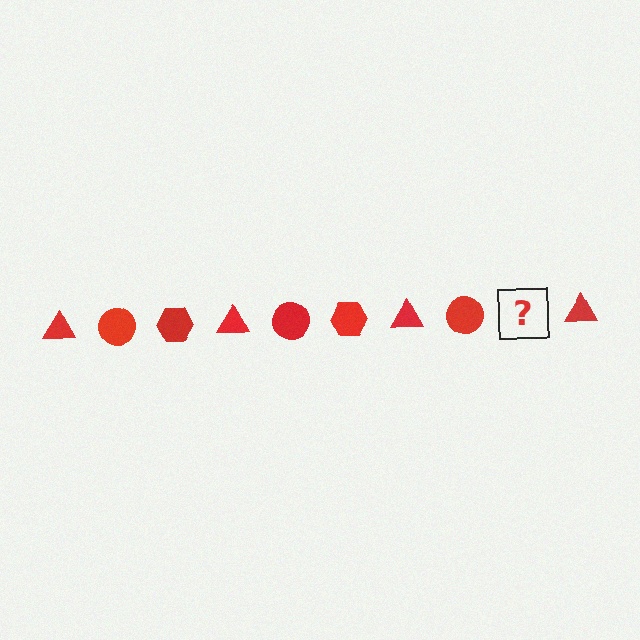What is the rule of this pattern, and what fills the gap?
The rule is that the pattern cycles through triangle, circle, hexagon shapes in red. The gap should be filled with a red hexagon.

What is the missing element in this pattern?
The missing element is a red hexagon.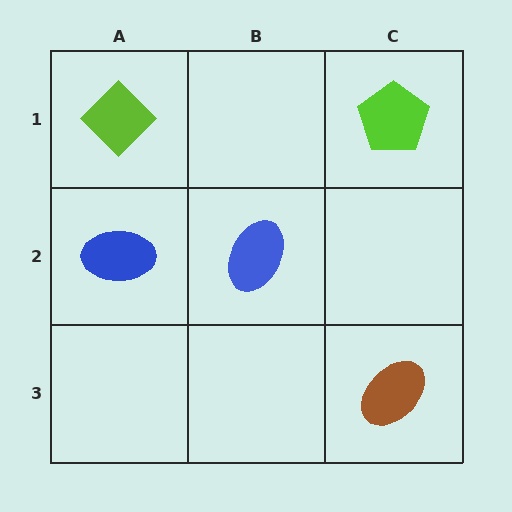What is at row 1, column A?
A lime diamond.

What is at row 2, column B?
A blue ellipse.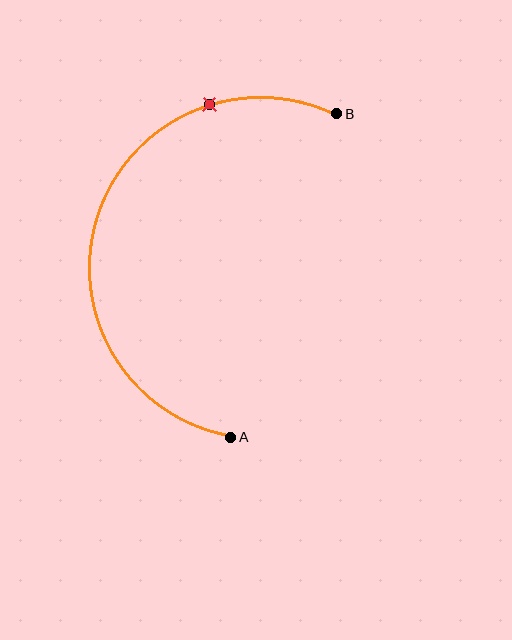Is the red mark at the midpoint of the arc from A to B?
No. The red mark lies on the arc but is closer to endpoint B. The arc midpoint would be at the point on the curve equidistant along the arc from both A and B.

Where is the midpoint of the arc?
The arc midpoint is the point on the curve farthest from the straight line joining A and B. It sits to the left of that line.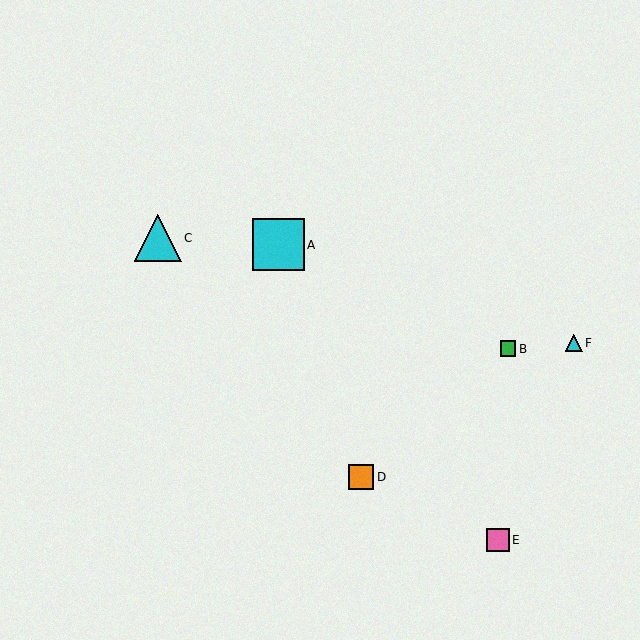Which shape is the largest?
The cyan square (labeled A) is the largest.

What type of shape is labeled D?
Shape D is an orange square.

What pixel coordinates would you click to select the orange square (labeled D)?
Click at (361, 477) to select the orange square D.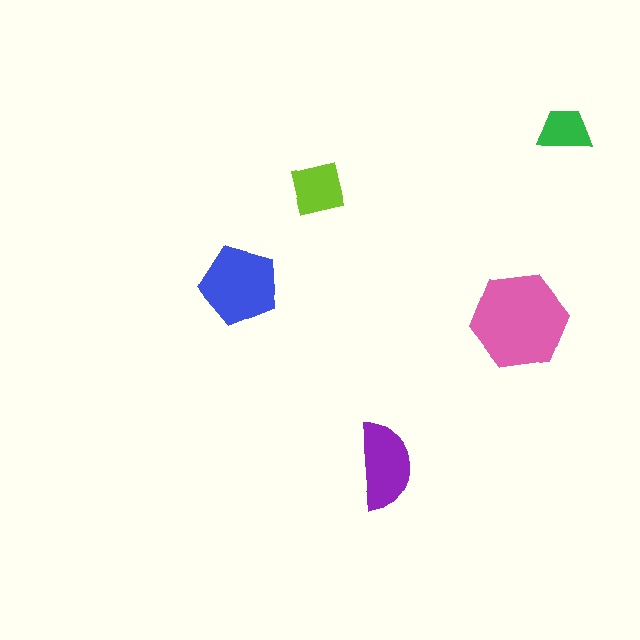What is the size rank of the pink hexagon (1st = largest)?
1st.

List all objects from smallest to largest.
The green trapezoid, the lime square, the purple semicircle, the blue pentagon, the pink hexagon.